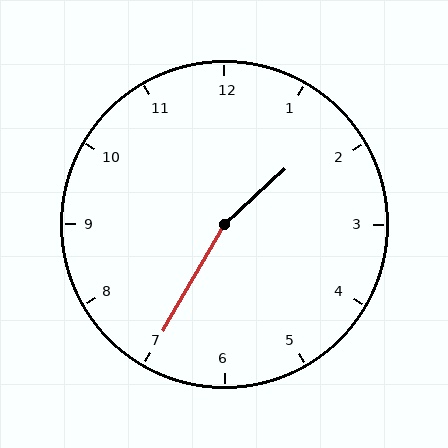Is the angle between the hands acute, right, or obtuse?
It is obtuse.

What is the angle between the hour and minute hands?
Approximately 162 degrees.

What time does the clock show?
1:35.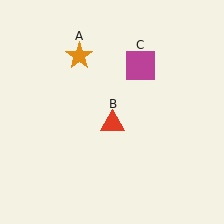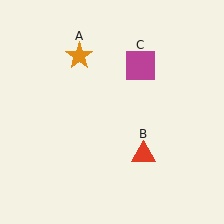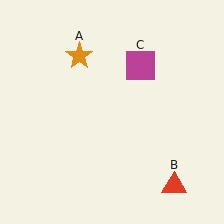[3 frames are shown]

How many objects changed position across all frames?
1 object changed position: red triangle (object B).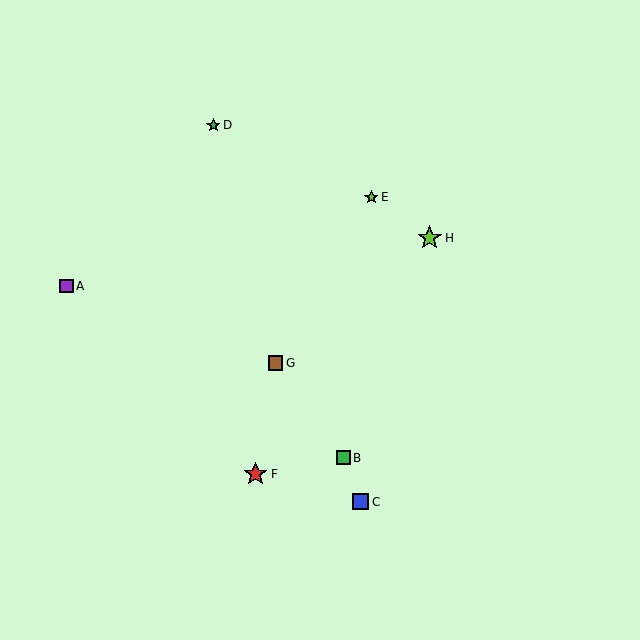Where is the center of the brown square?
The center of the brown square is at (275, 363).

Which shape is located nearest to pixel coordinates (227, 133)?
The green star (labeled D) at (213, 125) is nearest to that location.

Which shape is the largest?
The lime star (labeled H) is the largest.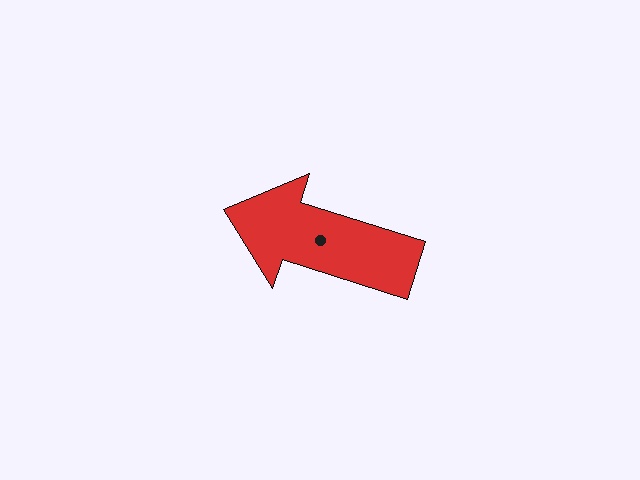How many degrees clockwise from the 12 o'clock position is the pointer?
Approximately 287 degrees.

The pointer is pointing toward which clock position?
Roughly 10 o'clock.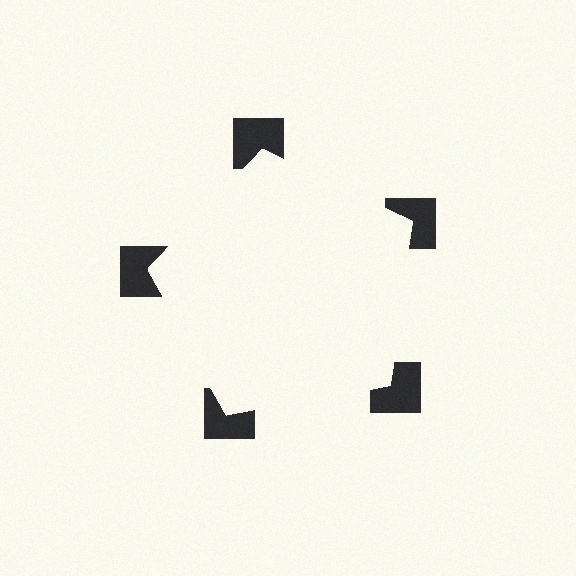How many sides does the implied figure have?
5 sides.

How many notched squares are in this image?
There are 5 — one at each vertex of the illusory pentagon.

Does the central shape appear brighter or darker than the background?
It typically appears slightly brighter than the background, even though no actual brightness change is drawn.